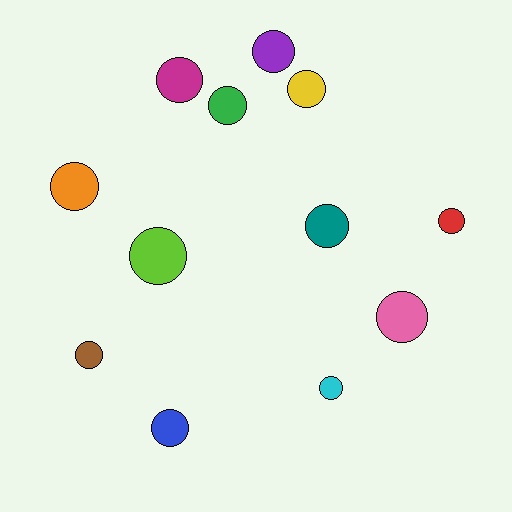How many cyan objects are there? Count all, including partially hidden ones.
There is 1 cyan object.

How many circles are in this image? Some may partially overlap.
There are 12 circles.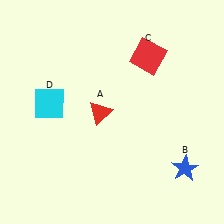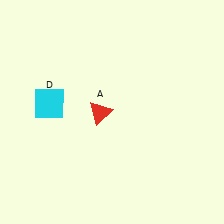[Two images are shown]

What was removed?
The blue star (B), the red square (C) were removed in Image 2.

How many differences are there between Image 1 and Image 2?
There are 2 differences between the two images.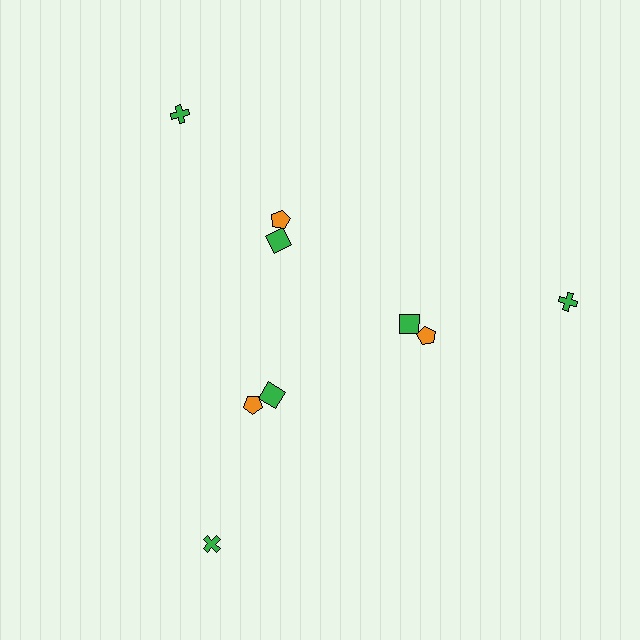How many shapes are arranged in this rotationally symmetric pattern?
There are 9 shapes, arranged in 3 groups of 3.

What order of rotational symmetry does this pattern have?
This pattern has 3-fold rotational symmetry.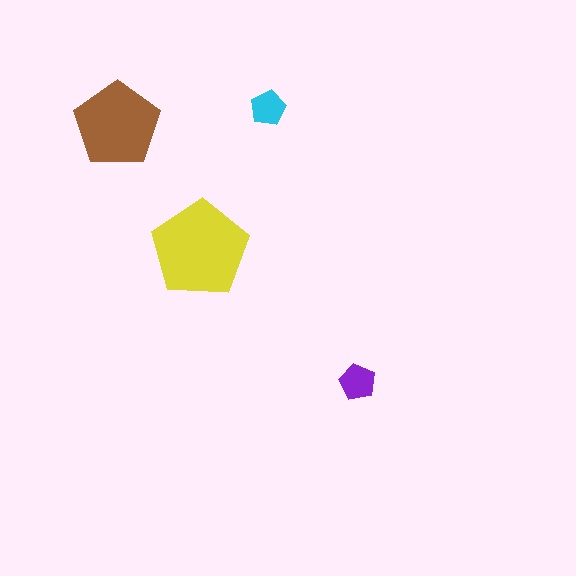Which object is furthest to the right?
The purple pentagon is rightmost.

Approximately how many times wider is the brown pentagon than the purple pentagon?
About 2.5 times wider.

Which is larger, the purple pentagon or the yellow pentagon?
The yellow one.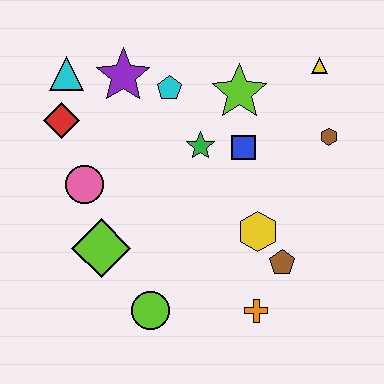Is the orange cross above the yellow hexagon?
No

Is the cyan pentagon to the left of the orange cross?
Yes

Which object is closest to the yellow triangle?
The brown hexagon is closest to the yellow triangle.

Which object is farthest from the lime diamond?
The yellow triangle is farthest from the lime diamond.